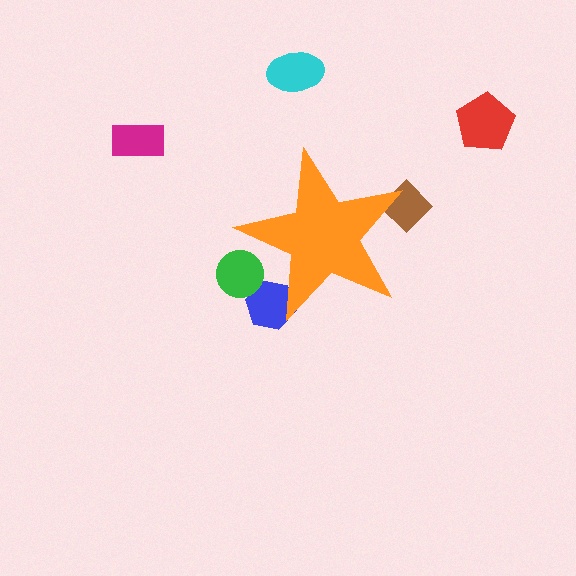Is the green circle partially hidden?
Yes, the green circle is partially hidden behind the orange star.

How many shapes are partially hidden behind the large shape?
3 shapes are partially hidden.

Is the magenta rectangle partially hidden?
No, the magenta rectangle is fully visible.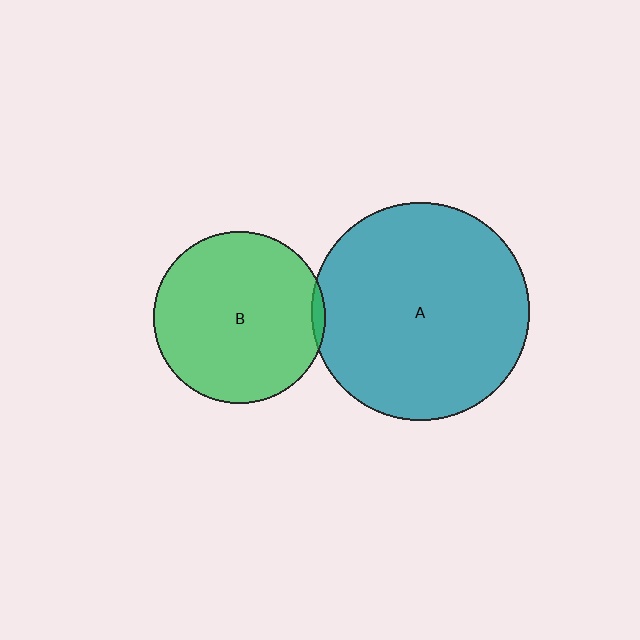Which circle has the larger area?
Circle A (teal).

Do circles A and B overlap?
Yes.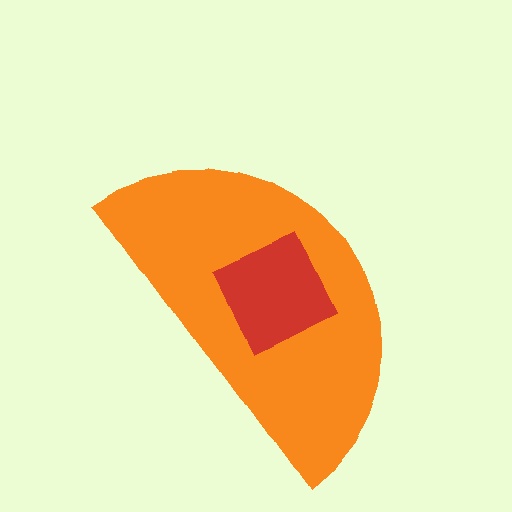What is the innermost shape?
The red square.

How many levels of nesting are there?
2.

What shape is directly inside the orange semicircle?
The red square.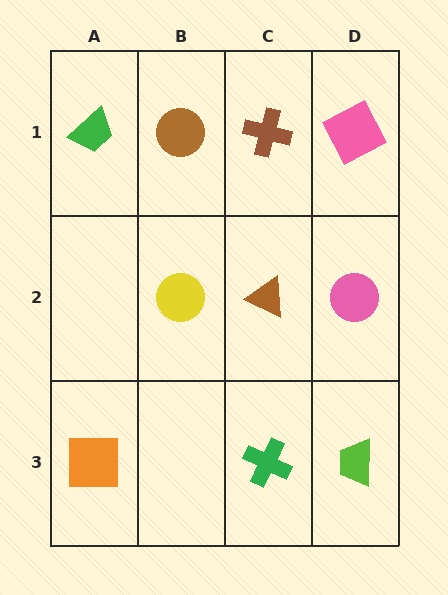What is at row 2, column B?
A yellow circle.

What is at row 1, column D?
A pink square.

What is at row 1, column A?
A green trapezoid.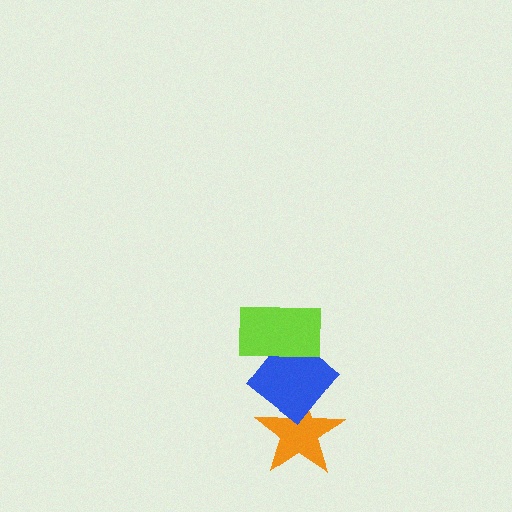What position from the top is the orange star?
The orange star is 3rd from the top.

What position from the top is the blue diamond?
The blue diamond is 2nd from the top.